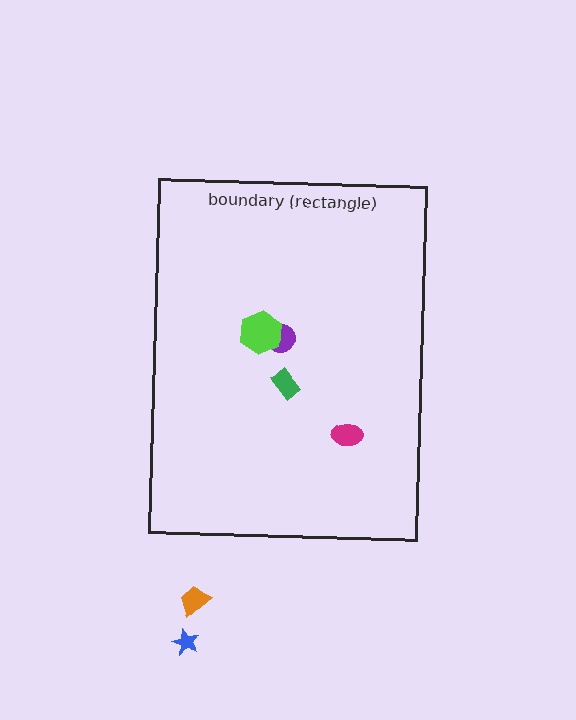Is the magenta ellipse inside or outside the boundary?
Inside.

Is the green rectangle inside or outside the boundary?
Inside.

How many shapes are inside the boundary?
4 inside, 2 outside.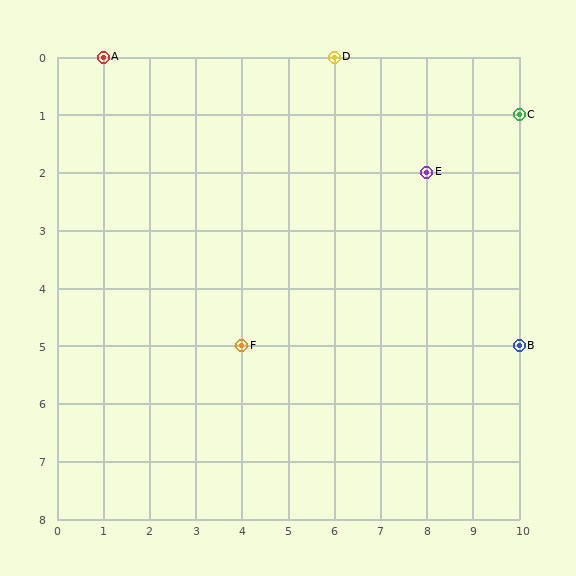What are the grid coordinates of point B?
Point B is at grid coordinates (10, 5).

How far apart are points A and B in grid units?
Points A and B are 9 columns and 5 rows apart (about 10.3 grid units diagonally).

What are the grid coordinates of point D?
Point D is at grid coordinates (6, 0).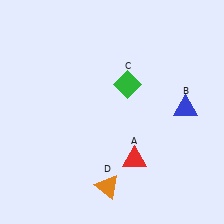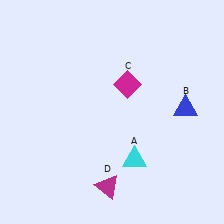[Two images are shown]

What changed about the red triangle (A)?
In Image 1, A is red. In Image 2, it changed to cyan.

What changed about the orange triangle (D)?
In Image 1, D is orange. In Image 2, it changed to magenta.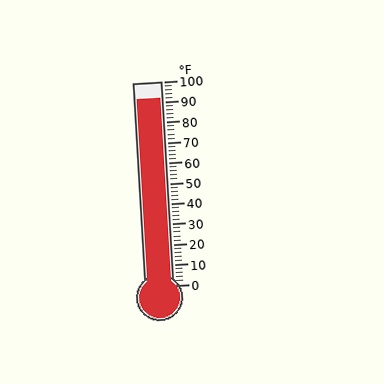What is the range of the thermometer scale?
The thermometer scale ranges from 0°F to 100°F.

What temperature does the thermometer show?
The thermometer shows approximately 92°F.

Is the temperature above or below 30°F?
The temperature is above 30°F.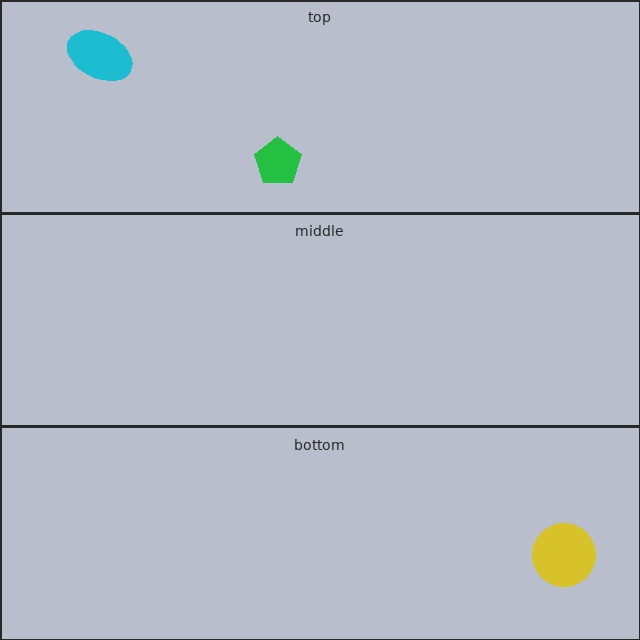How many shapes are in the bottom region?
1.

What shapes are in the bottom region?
The yellow circle.